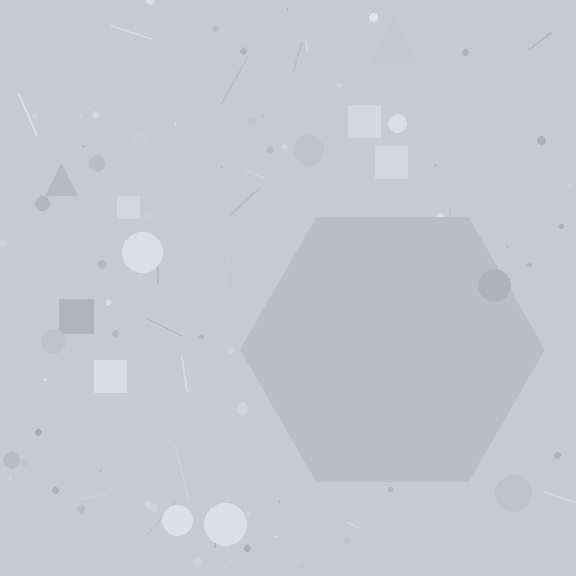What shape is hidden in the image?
A hexagon is hidden in the image.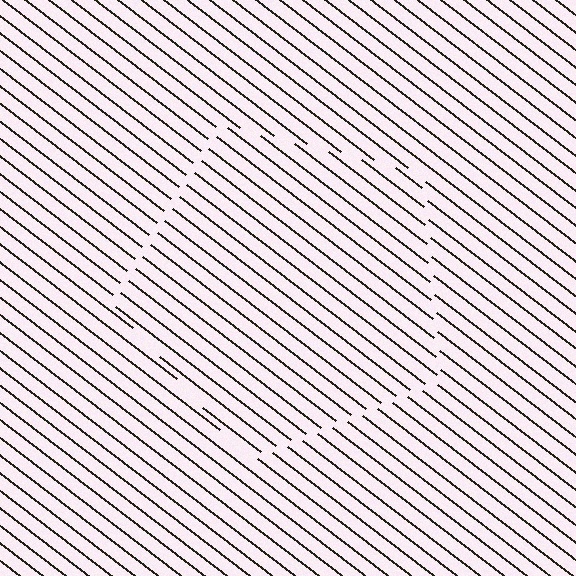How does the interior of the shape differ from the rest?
The interior of the shape contains the same grating, shifted by half a period — the contour is defined by the phase discontinuity where line-ends from the inner and outer gratings abut.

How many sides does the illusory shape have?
5 sides — the line-ends trace a pentagon.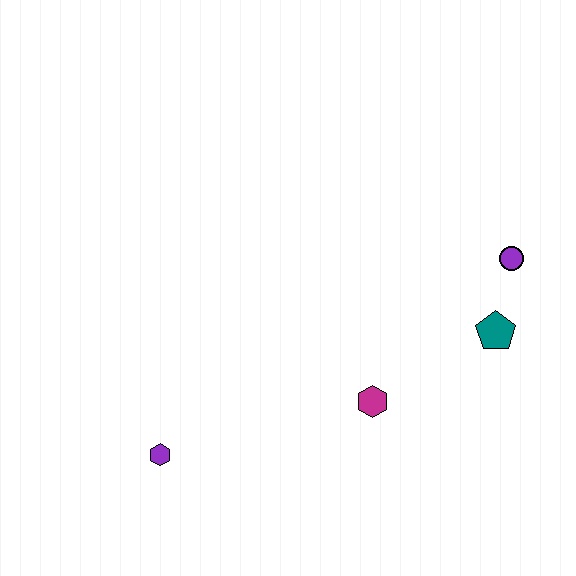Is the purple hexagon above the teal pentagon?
No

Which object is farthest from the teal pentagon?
The purple hexagon is farthest from the teal pentagon.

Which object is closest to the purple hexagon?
The magenta hexagon is closest to the purple hexagon.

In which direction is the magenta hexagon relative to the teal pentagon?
The magenta hexagon is to the left of the teal pentagon.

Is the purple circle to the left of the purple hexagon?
No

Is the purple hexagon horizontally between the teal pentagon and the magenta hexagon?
No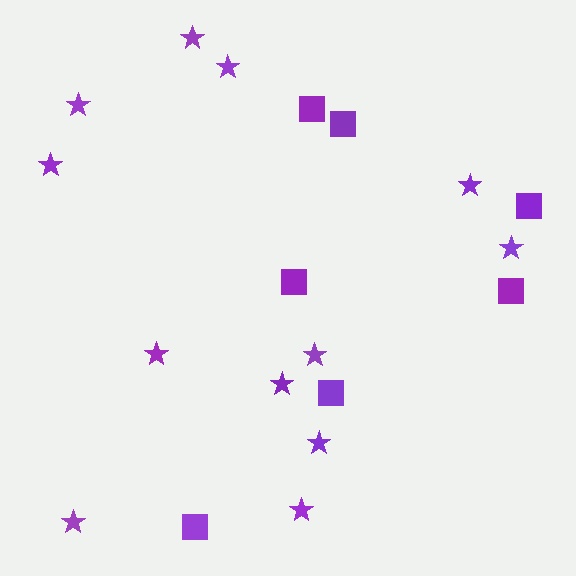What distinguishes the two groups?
There are 2 groups: one group of stars (12) and one group of squares (7).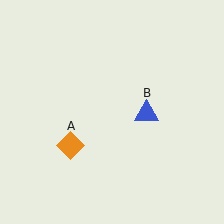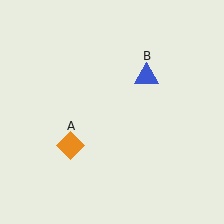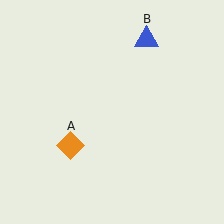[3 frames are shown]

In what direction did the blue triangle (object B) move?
The blue triangle (object B) moved up.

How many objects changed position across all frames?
1 object changed position: blue triangle (object B).